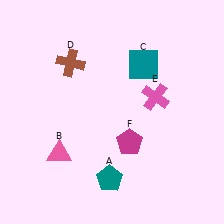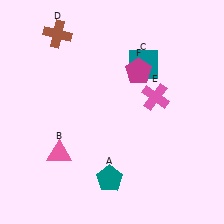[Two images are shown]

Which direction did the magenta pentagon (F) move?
The magenta pentagon (F) moved up.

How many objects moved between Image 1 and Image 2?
2 objects moved between the two images.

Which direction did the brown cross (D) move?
The brown cross (D) moved up.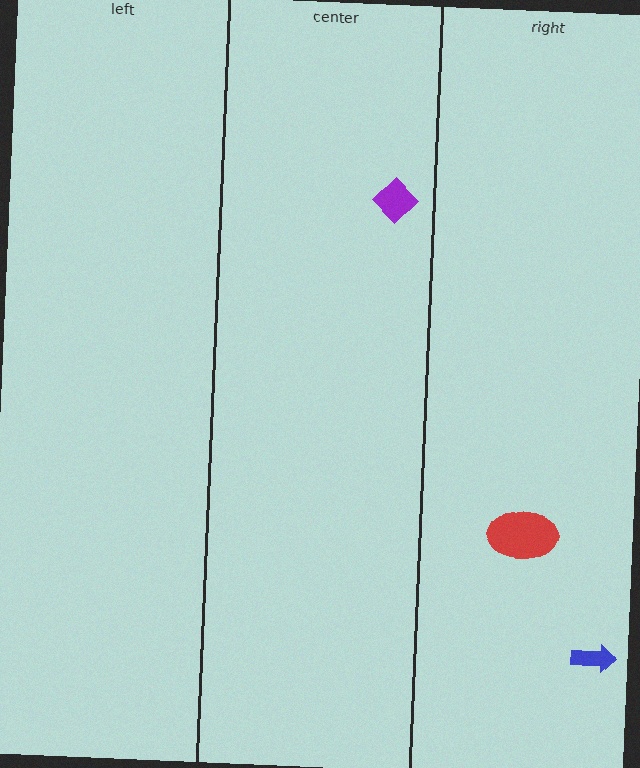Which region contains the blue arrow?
The right region.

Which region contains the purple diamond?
The center region.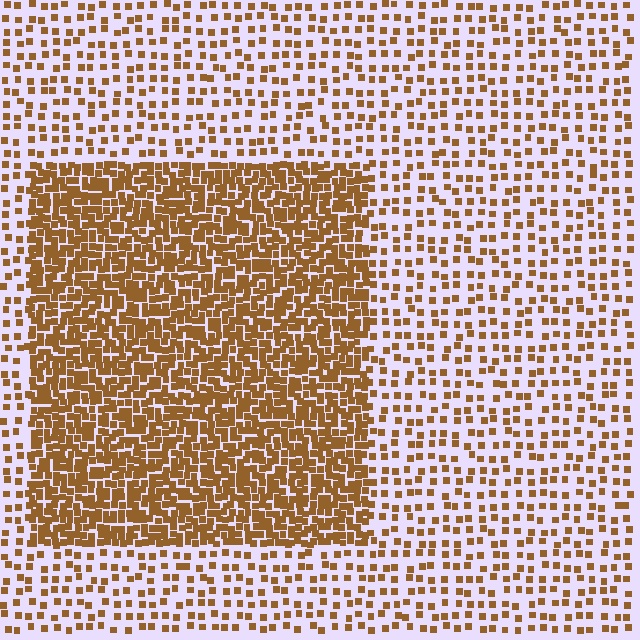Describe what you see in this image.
The image contains small brown elements arranged at two different densities. A rectangle-shaped region is visible where the elements are more densely packed than the surrounding area.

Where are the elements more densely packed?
The elements are more densely packed inside the rectangle boundary.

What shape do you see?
I see a rectangle.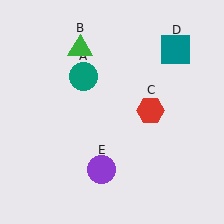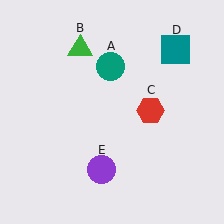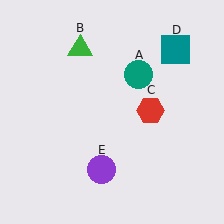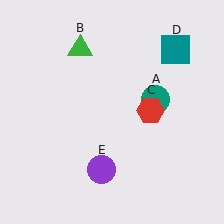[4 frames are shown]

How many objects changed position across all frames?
1 object changed position: teal circle (object A).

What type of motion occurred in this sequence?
The teal circle (object A) rotated clockwise around the center of the scene.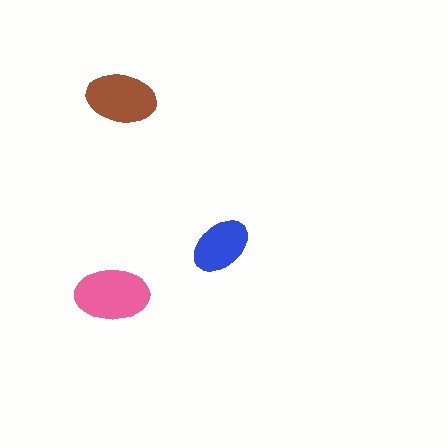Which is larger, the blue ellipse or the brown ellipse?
The brown one.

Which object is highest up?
The brown ellipse is topmost.